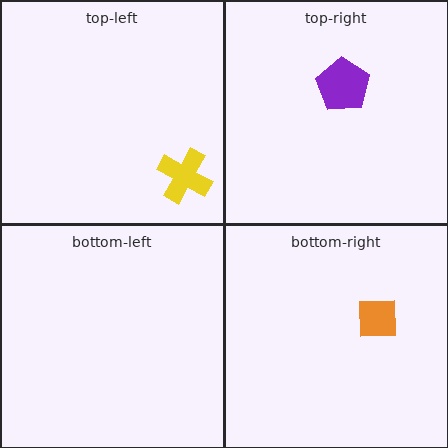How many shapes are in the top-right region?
1.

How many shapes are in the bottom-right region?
1.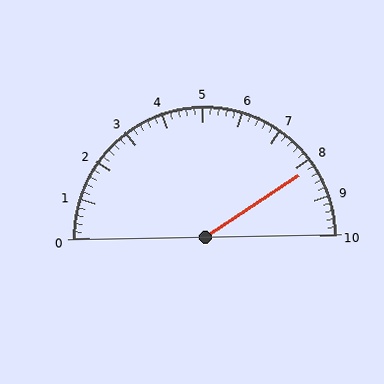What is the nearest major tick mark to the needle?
The nearest major tick mark is 8.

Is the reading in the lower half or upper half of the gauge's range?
The reading is in the upper half of the range (0 to 10).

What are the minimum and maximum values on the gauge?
The gauge ranges from 0 to 10.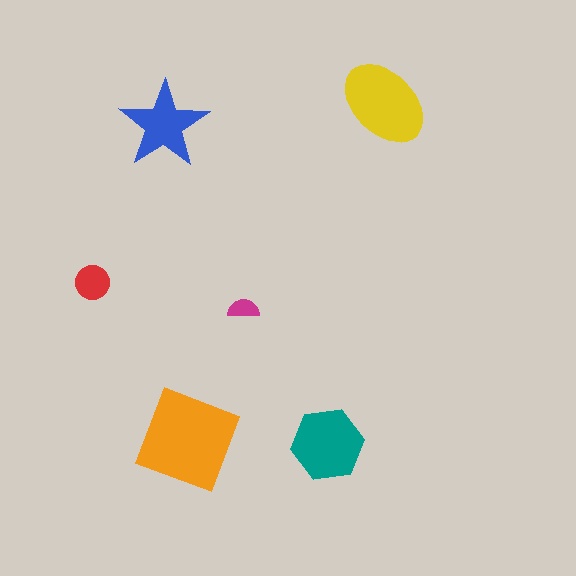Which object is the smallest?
The magenta semicircle.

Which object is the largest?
The orange diamond.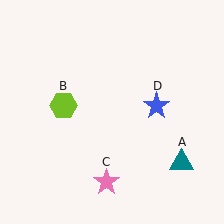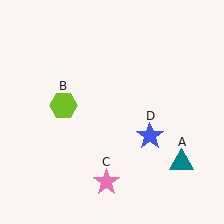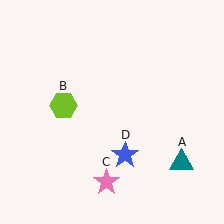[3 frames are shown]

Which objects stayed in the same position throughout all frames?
Teal triangle (object A) and lime hexagon (object B) and pink star (object C) remained stationary.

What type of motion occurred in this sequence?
The blue star (object D) rotated clockwise around the center of the scene.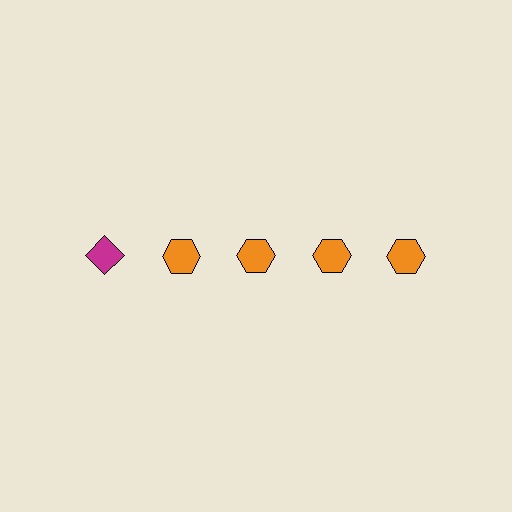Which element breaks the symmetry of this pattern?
The magenta diamond in the top row, leftmost column breaks the symmetry. All other shapes are orange hexagons.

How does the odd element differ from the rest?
It differs in both color (magenta instead of orange) and shape (diamond instead of hexagon).